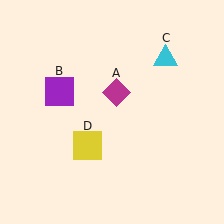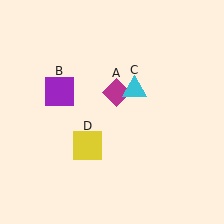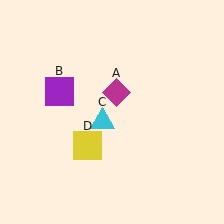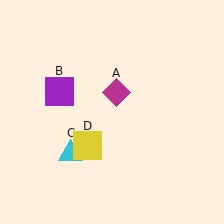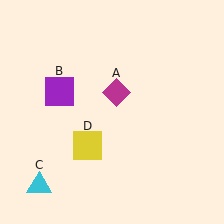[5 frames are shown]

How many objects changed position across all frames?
1 object changed position: cyan triangle (object C).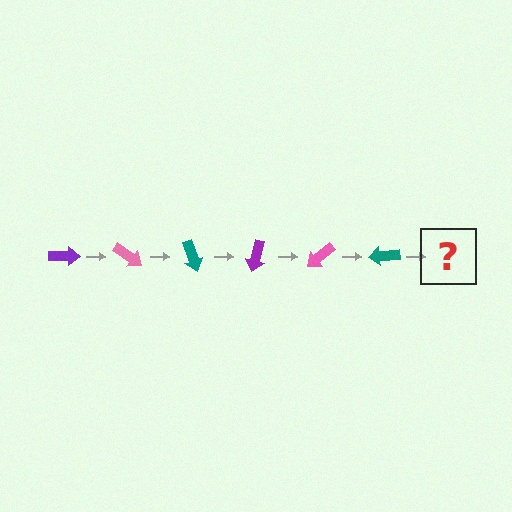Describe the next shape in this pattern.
It should be a purple arrow, rotated 210 degrees from the start.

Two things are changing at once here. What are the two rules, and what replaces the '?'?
The two rules are that it rotates 35 degrees each step and the color cycles through purple, pink, and teal. The '?' should be a purple arrow, rotated 210 degrees from the start.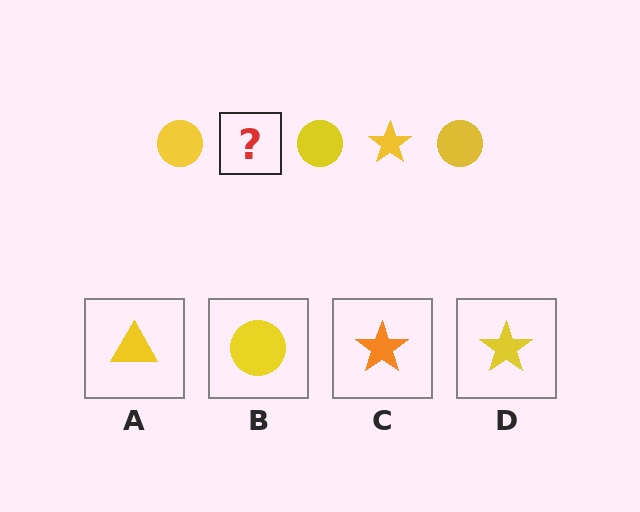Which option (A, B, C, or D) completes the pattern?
D.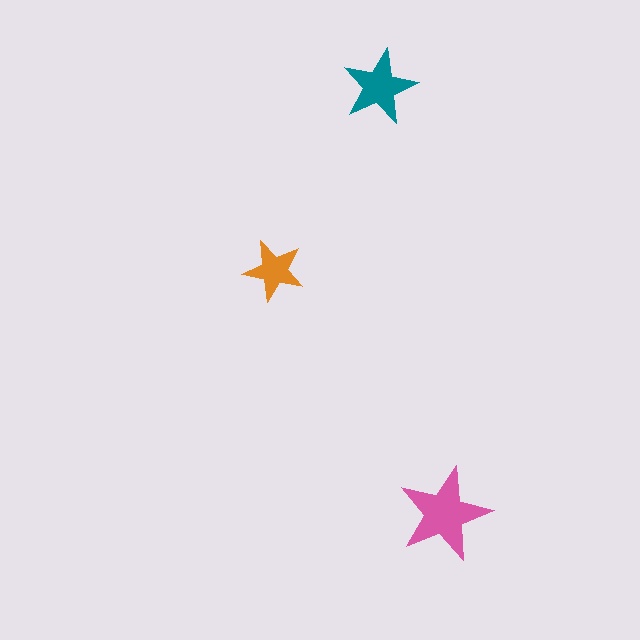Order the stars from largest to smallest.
the pink one, the teal one, the orange one.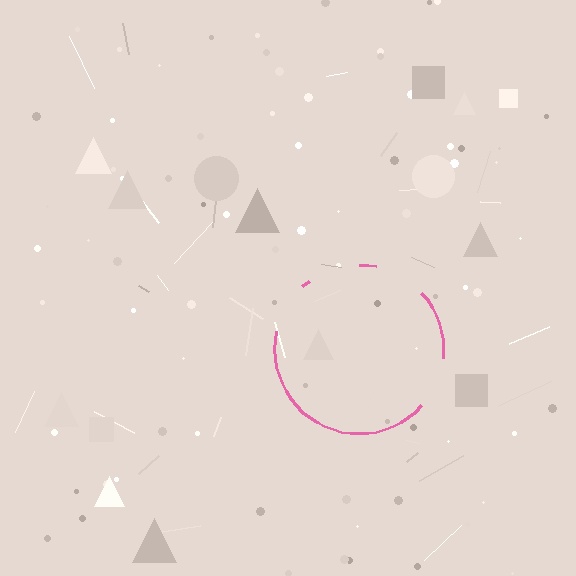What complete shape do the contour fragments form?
The contour fragments form a circle.